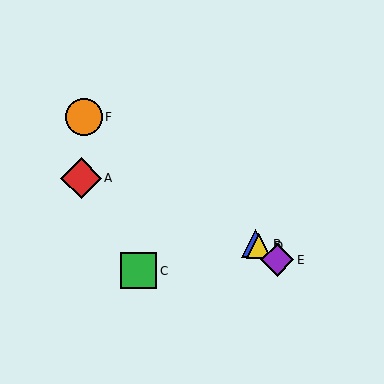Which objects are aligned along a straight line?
Objects B, D, E, F are aligned along a straight line.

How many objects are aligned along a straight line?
4 objects (B, D, E, F) are aligned along a straight line.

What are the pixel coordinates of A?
Object A is at (81, 178).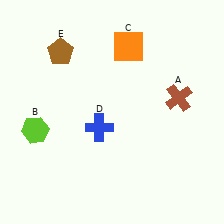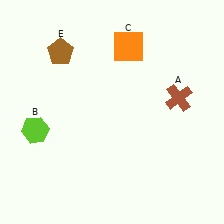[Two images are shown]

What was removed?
The blue cross (D) was removed in Image 2.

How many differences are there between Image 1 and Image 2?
There is 1 difference between the two images.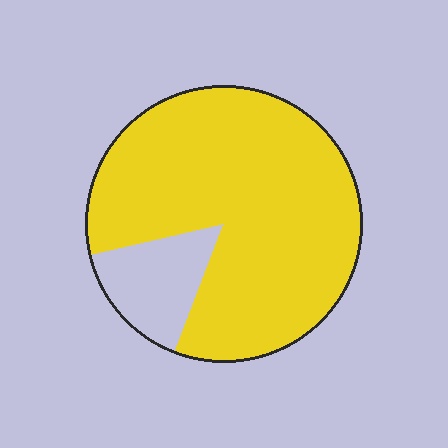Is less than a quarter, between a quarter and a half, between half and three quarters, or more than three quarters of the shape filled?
More than three quarters.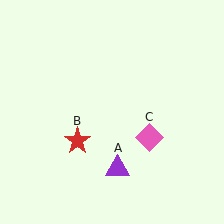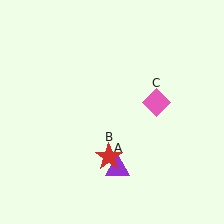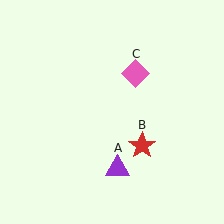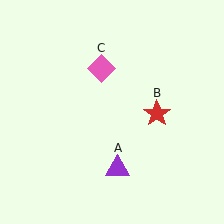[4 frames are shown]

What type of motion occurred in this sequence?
The red star (object B), pink diamond (object C) rotated counterclockwise around the center of the scene.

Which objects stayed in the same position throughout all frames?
Purple triangle (object A) remained stationary.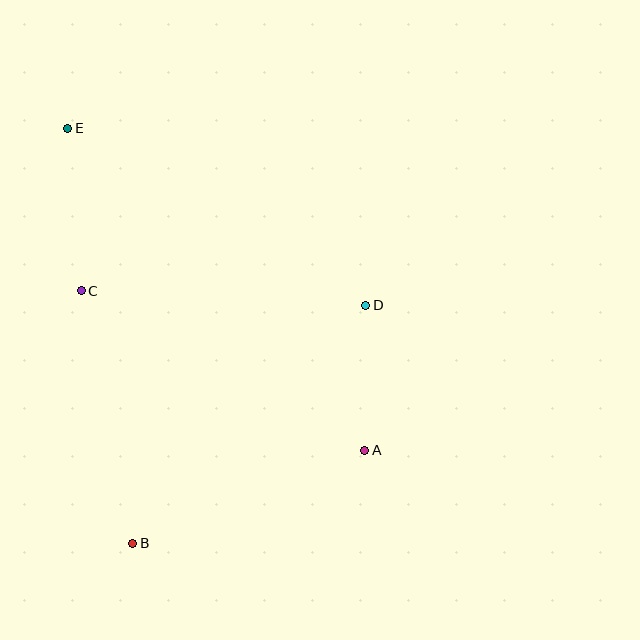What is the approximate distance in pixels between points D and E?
The distance between D and E is approximately 347 pixels.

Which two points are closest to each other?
Points A and D are closest to each other.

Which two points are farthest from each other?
Points A and E are farthest from each other.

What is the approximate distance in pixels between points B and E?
The distance between B and E is approximately 420 pixels.